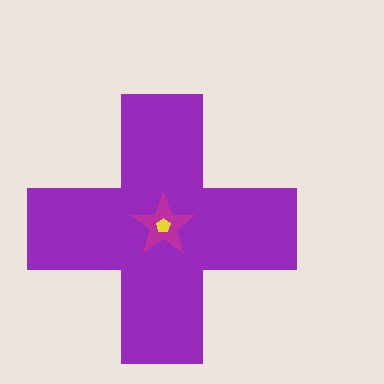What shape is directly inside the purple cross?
The magenta star.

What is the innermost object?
The yellow pentagon.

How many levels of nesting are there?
3.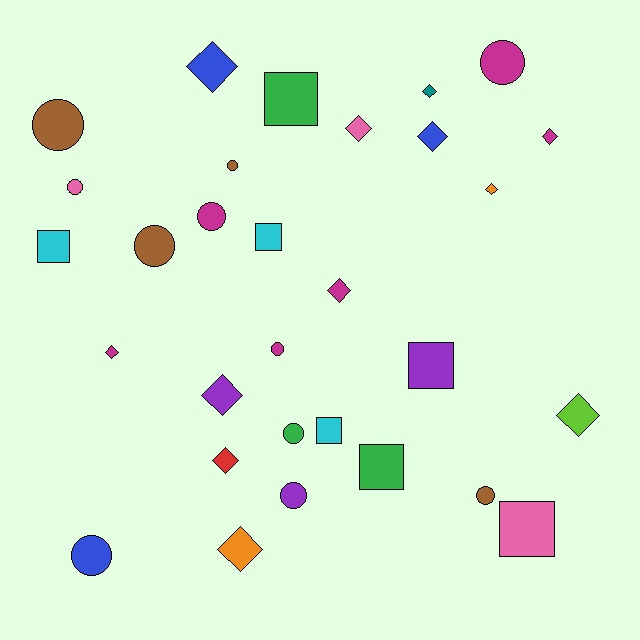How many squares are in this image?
There are 7 squares.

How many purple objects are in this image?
There are 3 purple objects.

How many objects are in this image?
There are 30 objects.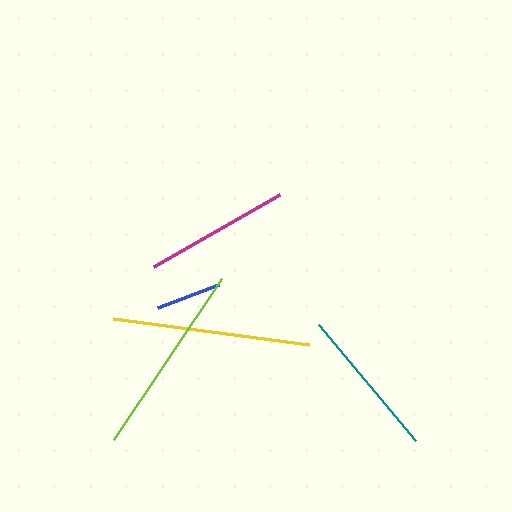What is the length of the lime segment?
The lime segment is approximately 194 pixels long.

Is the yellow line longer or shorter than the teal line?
The yellow line is longer than the teal line.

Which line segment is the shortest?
The blue line is the shortest at approximately 65 pixels.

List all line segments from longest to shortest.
From longest to shortest: yellow, lime, teal, magenta, blue.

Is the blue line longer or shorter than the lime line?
The lime line is longer than the blue line.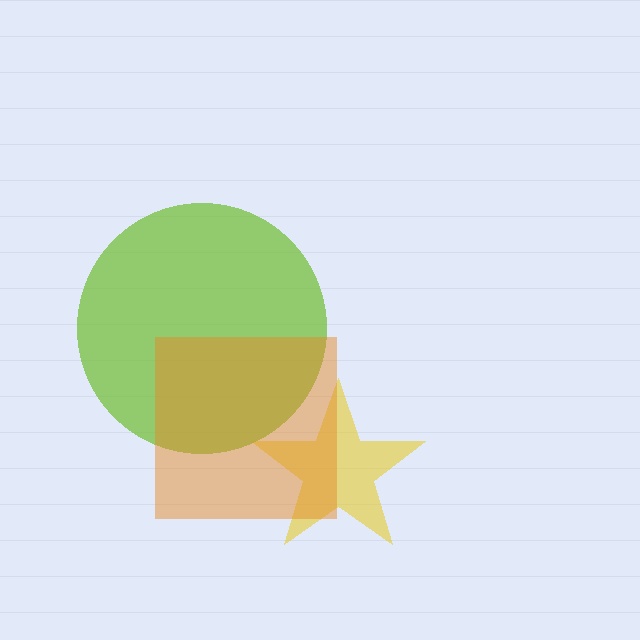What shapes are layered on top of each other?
The layered shapes are: a yellow star, a lime circle, an orange square.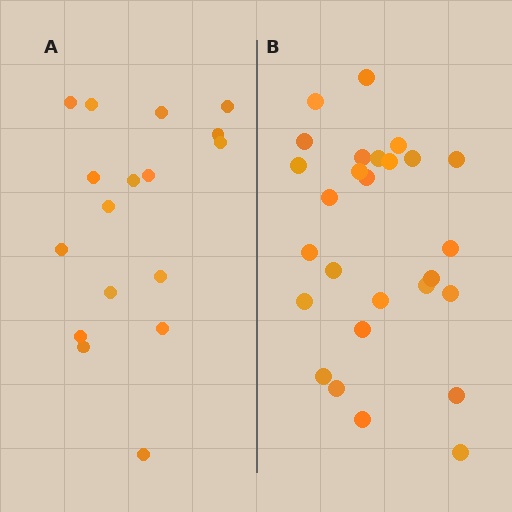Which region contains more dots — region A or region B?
Region B (the right region) has more dots.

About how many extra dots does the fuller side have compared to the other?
Region B has roughly 10 or so more dots than region A.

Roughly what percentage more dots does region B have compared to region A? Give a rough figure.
About 60% more.